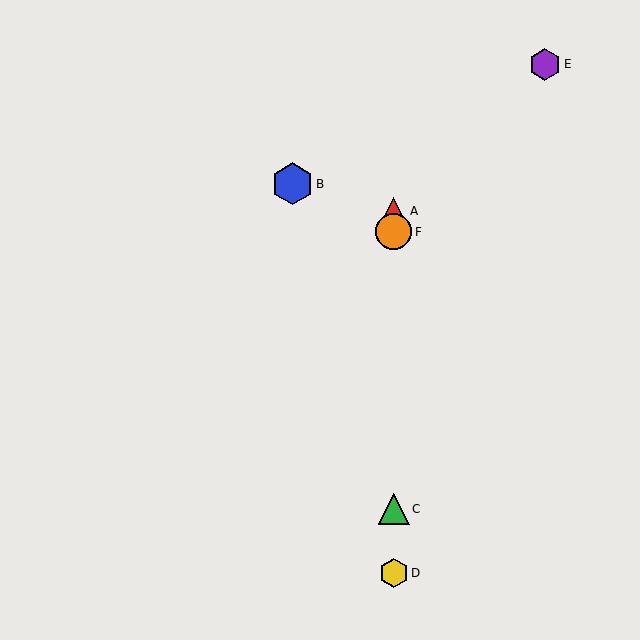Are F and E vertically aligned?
No, F is at x≈394 and E is at x≈545.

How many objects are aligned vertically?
4 objects (A, C, D, F) are aligned vertically.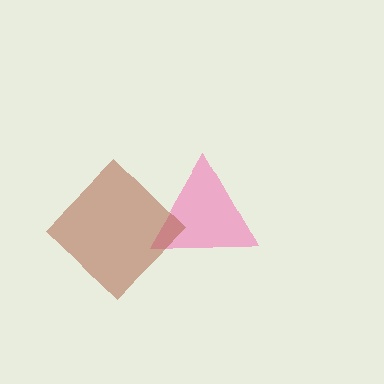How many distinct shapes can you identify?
There are 2 distinct shapes: a pink triangle, a brown diamond.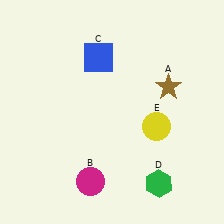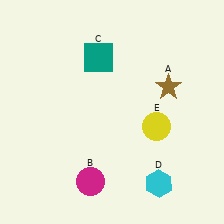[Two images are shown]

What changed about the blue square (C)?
In Image 1, C is blue. In Image 2, it changed to teal.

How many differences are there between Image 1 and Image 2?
There are 2 differences between the two images.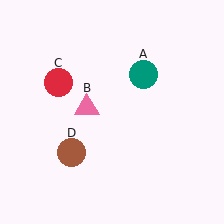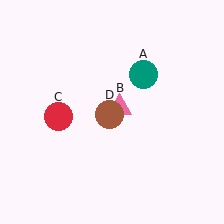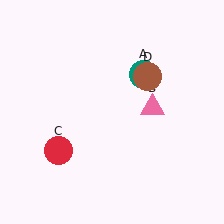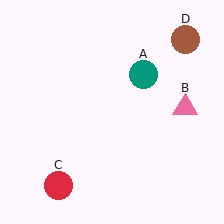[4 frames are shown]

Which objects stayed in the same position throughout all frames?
Teal circle (object A) remained stationary.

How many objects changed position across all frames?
3 objects changed position: pink triangle (object B), red circle (object C), brown circle (object D).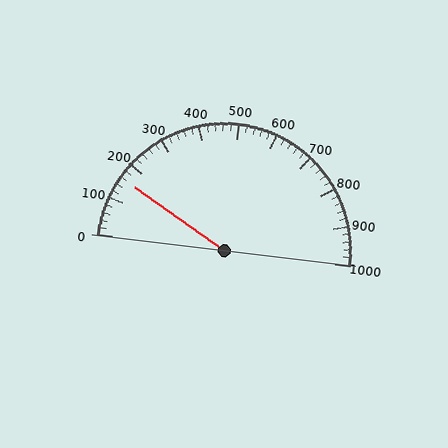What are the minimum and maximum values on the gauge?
The gauge ranges from 0 to 1000.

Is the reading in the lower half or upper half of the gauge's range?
The reading is in the lower half of the range (0 to 1000).